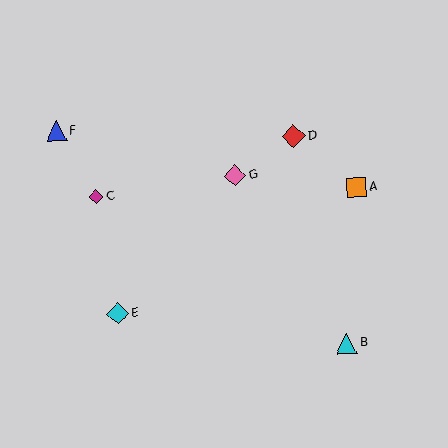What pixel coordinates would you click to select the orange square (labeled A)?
Click at (356, 188) to select the orange square A.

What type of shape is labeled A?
Shape A is an orange square.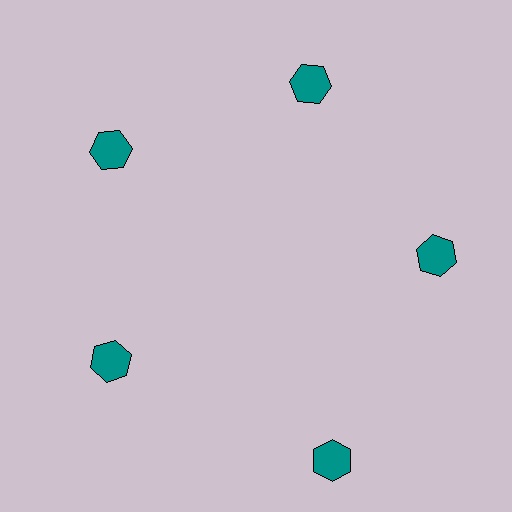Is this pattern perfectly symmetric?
No. The 5 teal hexagons are arranged in a ring, but one element near the 5 o'clock position is pushed outward from the center, breaking the 5-fold rotational symmetry.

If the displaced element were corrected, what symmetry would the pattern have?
It would have 5-fold rotational symmetry — the pattern would map onto itself every 72 degrees.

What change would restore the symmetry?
The symmetry would be restored by moving it inward, back onto the ring so that all 5 hexagons sit at equal angles and equal distance from the center.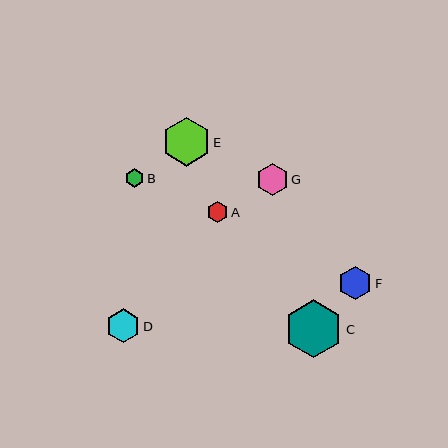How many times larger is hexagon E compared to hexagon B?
Hexagon E is approximately 2.5 times the size of hexagon B.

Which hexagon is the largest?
Hexagon C is the largest with a size of approximately 58 pixels.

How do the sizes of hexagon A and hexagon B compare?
Hexagon A and hexagon B are approximately the same size.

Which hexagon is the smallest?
Hexagon B is the smallest with a size of approximately 19 pixels.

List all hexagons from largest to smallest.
From largest to smallest: C, E, D, F, G, A, B.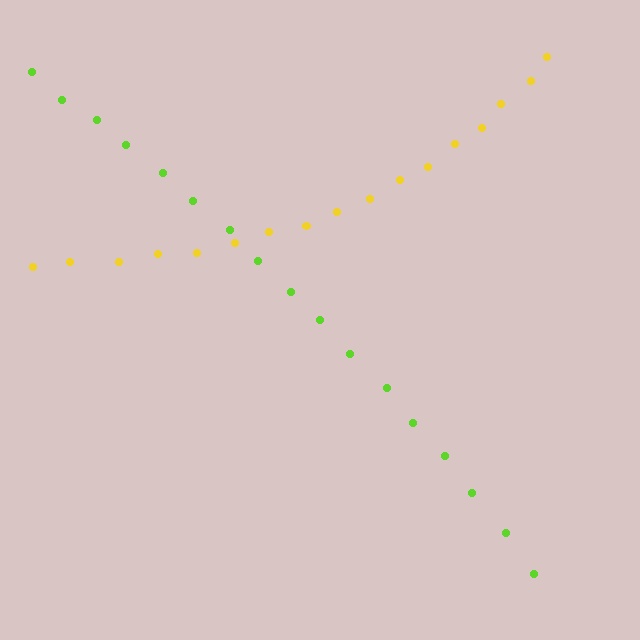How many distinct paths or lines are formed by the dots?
There are 2 distinct paths.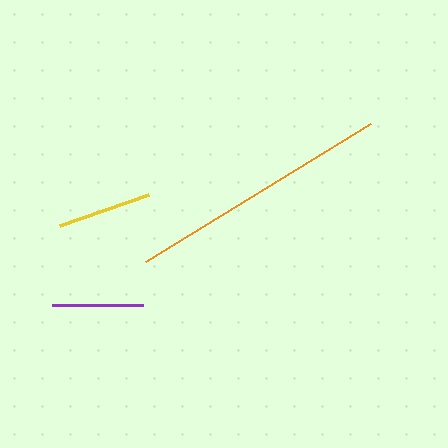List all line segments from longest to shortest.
From longest to shortest: orange, yellow, purple.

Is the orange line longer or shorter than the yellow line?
The orange line is longer than the yellow line.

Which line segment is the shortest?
The purple line is the shortest at approximately 91 pixels.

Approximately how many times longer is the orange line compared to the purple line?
The orange line is approximately 2.9 times the length of the purple line.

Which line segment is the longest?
The orange line is the longest at approximately 264 pixels.